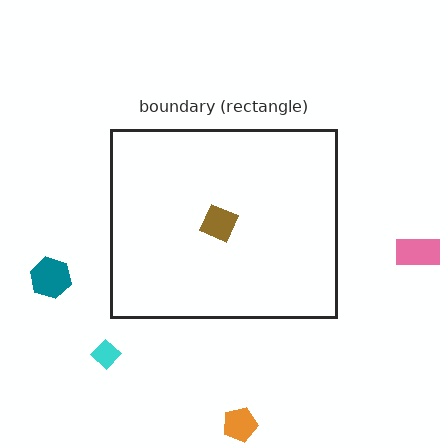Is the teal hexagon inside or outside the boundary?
Outside.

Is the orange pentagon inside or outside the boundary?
Outside.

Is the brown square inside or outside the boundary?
Inside.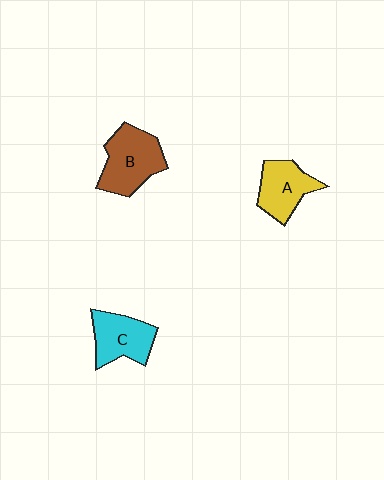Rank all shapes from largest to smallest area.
From largest to smallest: B (brown), C (cyan), A (yellow).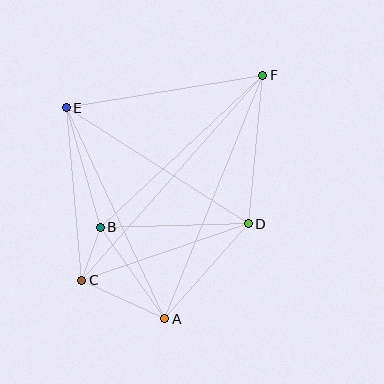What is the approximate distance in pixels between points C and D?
The distance between C and D is approximately 176 pixels.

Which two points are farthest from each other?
Points C and F are farthest from each other.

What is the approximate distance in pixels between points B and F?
The distance between B and F is approximately 223 pixels.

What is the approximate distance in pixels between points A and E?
The distance between A and E is approximately 233 pixels.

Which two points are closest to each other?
Points B and C are closest to each other.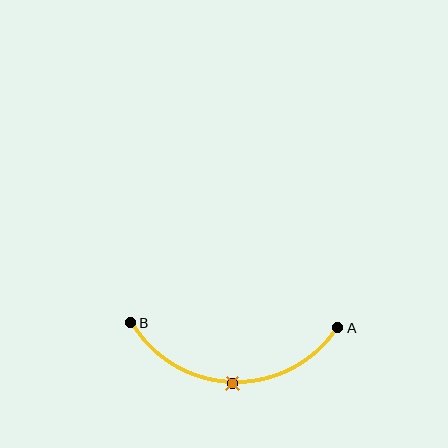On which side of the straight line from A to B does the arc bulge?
The arc bulges below the straight line connecting A and B.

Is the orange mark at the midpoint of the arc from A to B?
Yes. The orange mark lies on the arc at equal arc-length from both A and B — it is the arc midpoint.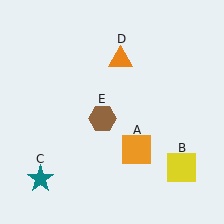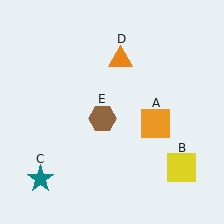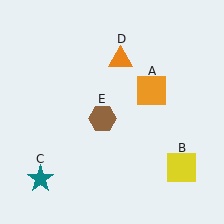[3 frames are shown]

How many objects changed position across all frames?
1 object changed position: orange square (object A).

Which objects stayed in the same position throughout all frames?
Yellow square (object B) and teal star (object C) and orange triangle (object D) and brown hexagon (object E) remained stationary.